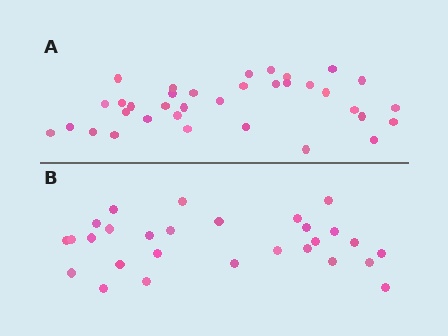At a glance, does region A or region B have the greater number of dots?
Region A (the top region) has more dots.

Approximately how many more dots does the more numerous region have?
Region A has roughly 8 or so more dots than region B.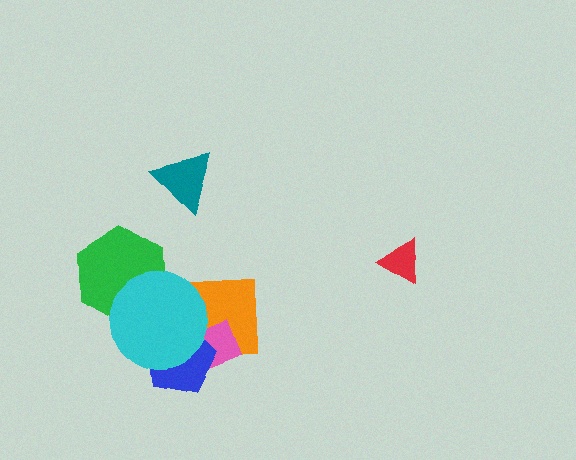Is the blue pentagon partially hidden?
Yes, it is partially covered by another shape.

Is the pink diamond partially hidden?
Yes, it is partially covered by another shape.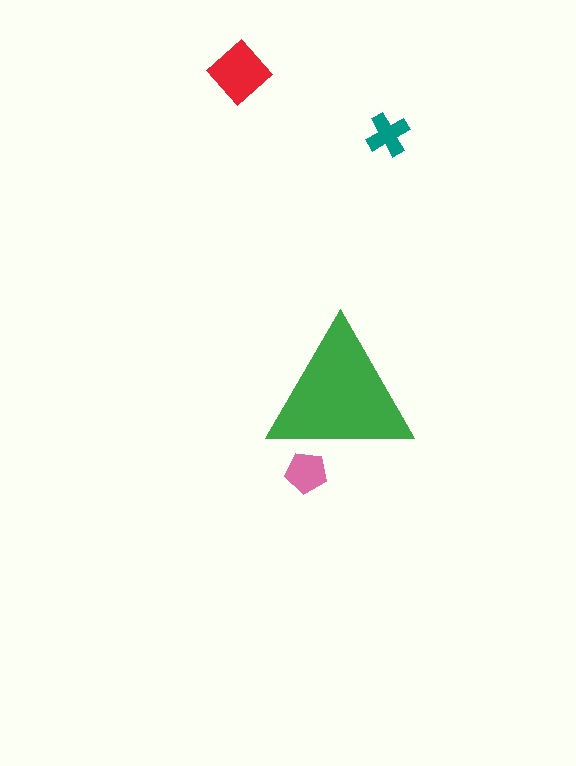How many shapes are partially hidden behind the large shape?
1 shape is partially hidden.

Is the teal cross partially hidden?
No, the teal cross is fully visible.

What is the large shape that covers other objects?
A green triangle.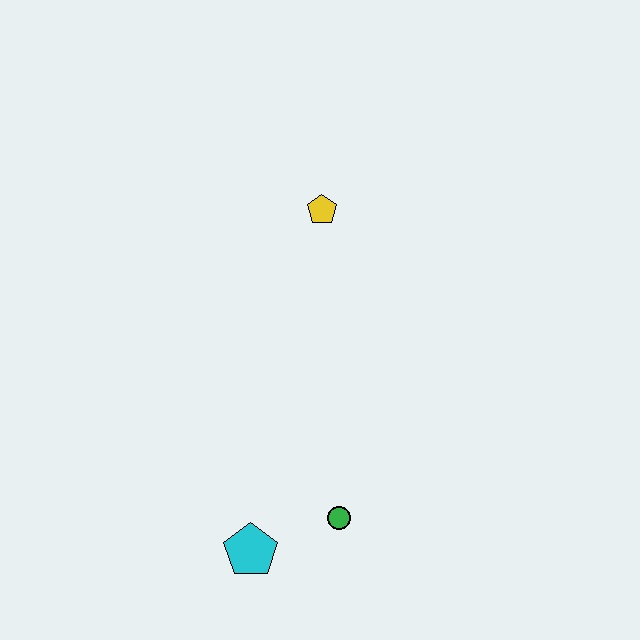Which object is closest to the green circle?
The cyan pentagon is closest to the green circle.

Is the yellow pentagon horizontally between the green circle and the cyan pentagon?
Yes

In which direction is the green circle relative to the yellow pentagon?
The green circle is below the yellow pentagon.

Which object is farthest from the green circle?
The yellow pentagon is farthest from the green circle.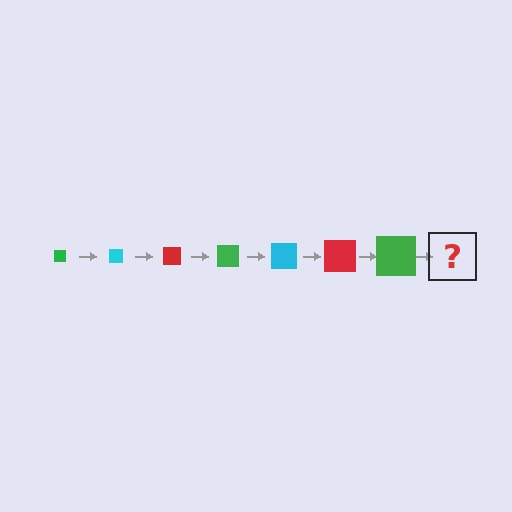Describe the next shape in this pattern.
It should be a cyan square, larger than the previous one.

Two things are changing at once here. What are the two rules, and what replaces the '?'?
The two rules are that the square grows larger each step and the color cycles through green, cyan, and red. The '?' should be a cyan square, larger than the previous one.